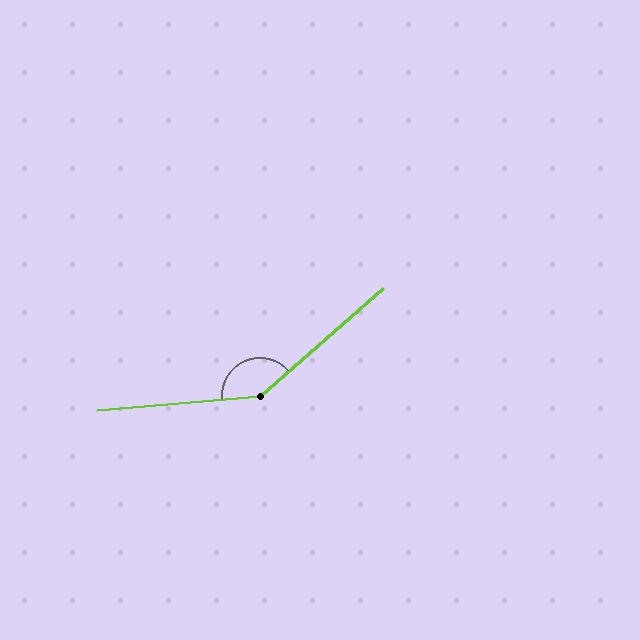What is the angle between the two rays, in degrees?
Approximately 144 degrees.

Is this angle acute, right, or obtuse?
It is obtuse.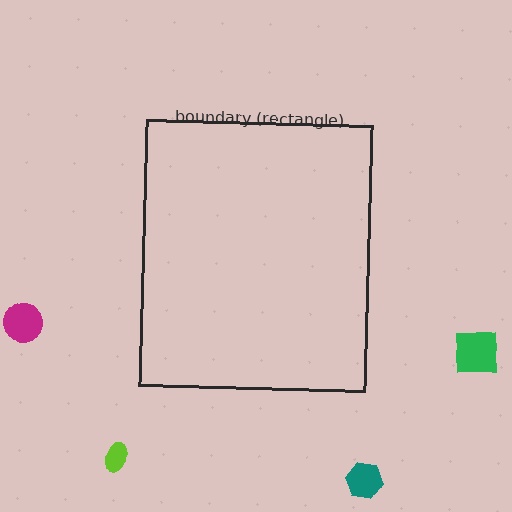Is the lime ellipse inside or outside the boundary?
Outside.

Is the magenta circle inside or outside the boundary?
Outside.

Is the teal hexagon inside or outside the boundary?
Outside.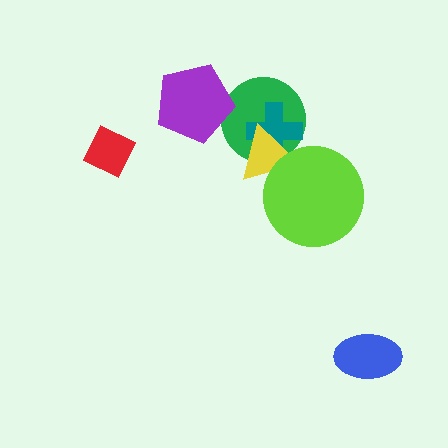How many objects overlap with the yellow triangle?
3 objects overlap with the yellow triangle.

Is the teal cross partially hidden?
Yes, it is partially covered by another shape.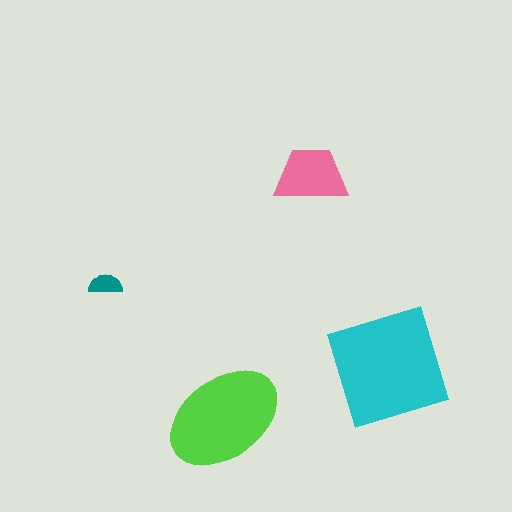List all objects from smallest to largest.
The teal semicircle, the pink trapezoid, the lime ellipse, the cyan square.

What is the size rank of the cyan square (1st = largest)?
1st.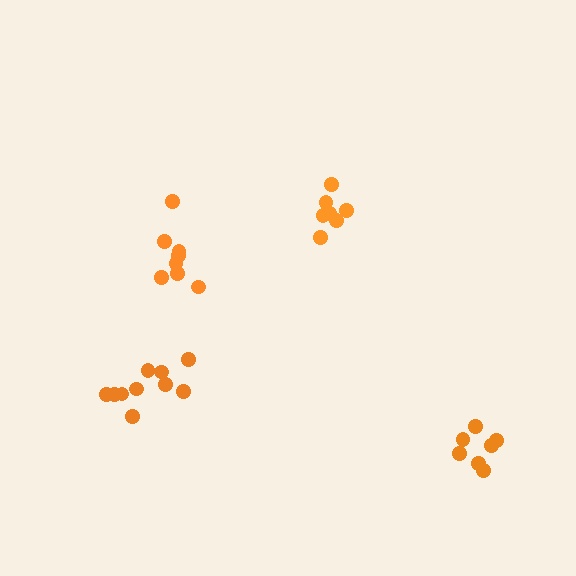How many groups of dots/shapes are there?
There are 4 groups.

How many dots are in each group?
Group 1: 7 dots, Group 2: 8 dots, Group 3: 10 dots, Group 4: 7 dots (32 total).